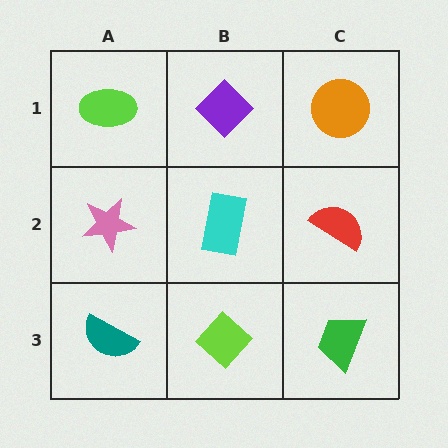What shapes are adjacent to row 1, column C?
A red semicircle (row 2, column C), a purple diamond (row 1, column B).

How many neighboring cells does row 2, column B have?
4.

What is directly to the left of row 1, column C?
A purple diamond.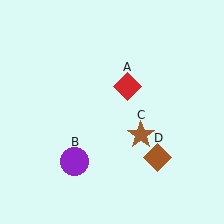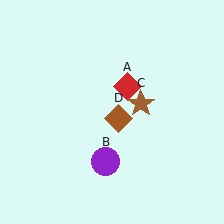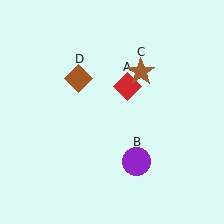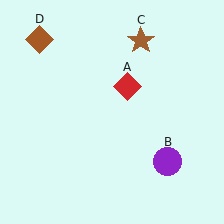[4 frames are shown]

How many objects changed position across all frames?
3 objects changed position: purple circle (object B), brown star (object C), brown diamond (object D).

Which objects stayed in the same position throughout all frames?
Red diamond (object A) remained stationary.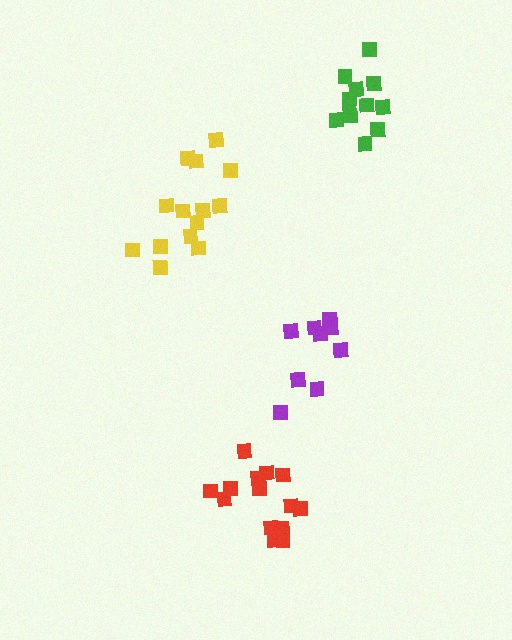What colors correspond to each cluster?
The clusters are colored: yellow, purple, red, green.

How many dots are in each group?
Group 1: 14 dots, Group 2: 10 dots, Group 3: 14 dots, Group 4: 12 dots (50 total).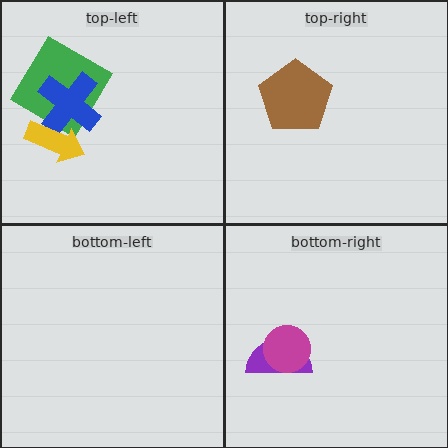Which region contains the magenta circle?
The bottom-right region.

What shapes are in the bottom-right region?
The purple semicircle, the magenta circle.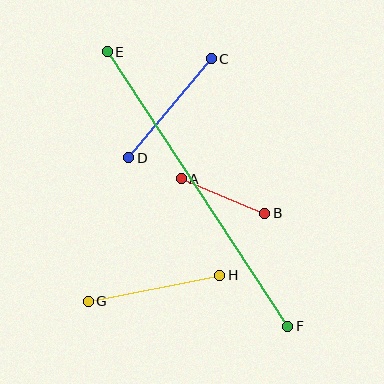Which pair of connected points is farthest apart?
Points E and F are farthest apart.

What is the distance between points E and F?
The distance is approximately 329 pixels.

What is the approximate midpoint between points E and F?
The midpoint is at approximately (197, 189) pixels.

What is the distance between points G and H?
The distance is approximately 134 pixels.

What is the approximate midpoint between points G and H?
The midpoint is at approximately (154, 288) pixels.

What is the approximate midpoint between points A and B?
The midpoint is at approximately (223, 196) pixels.